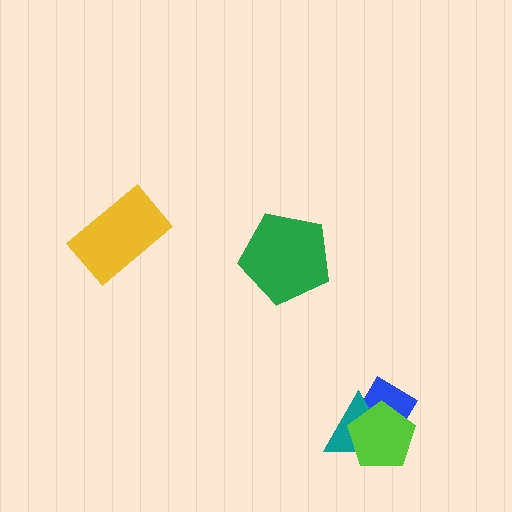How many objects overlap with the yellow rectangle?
0 objects overlap with the yellow rectangle.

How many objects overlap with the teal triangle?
2 objects overlap with the teal triangle.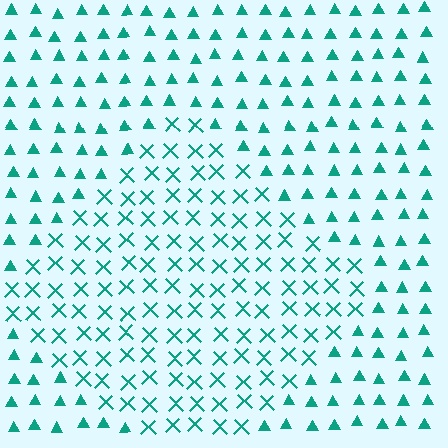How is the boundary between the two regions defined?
The boundary is defined by a change in element shape: X marks inside vs. triangles outside. All elements share the same color and spacing.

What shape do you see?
I see a diamond.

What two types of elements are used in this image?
The image uses X marks inside the diamond region and triangles outside it.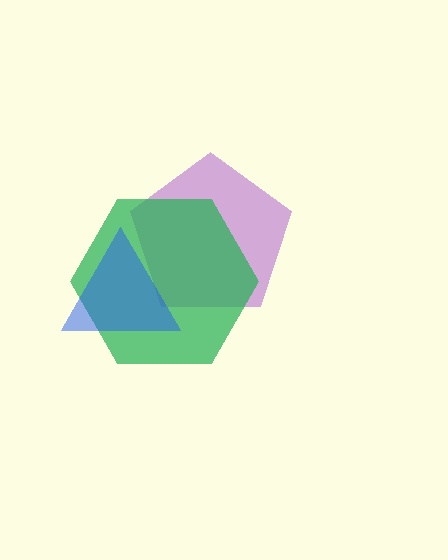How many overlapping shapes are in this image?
There are 3 overlapping shapes in the image.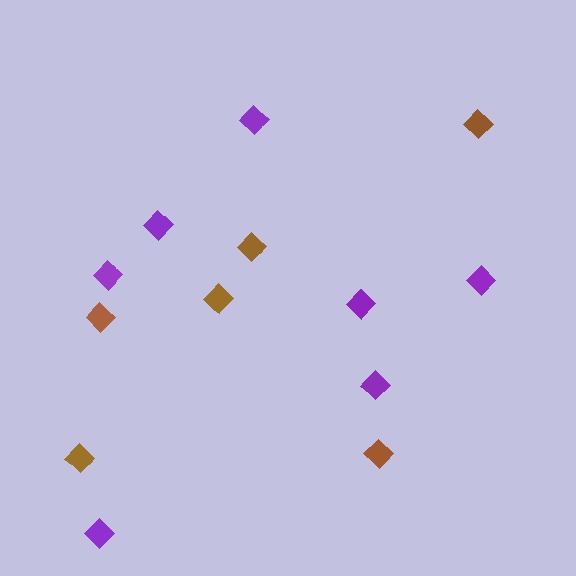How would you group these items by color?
There are 2 groups: one group of brown diamonds (6) and one group of purple diamonds (7).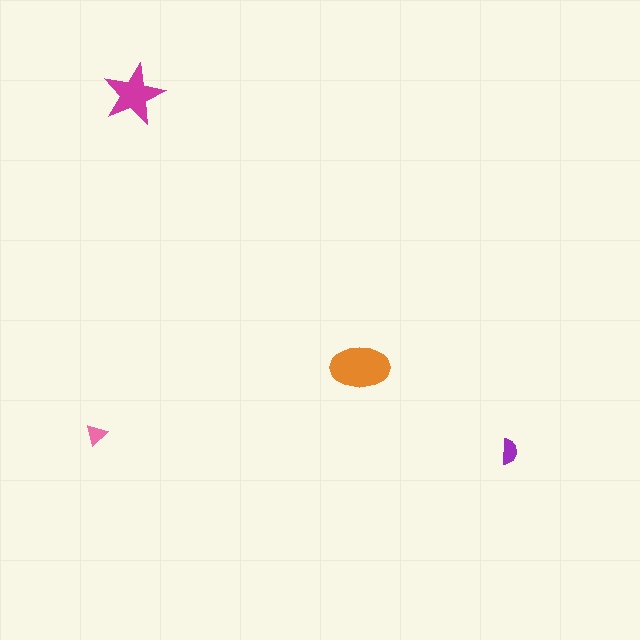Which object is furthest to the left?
The pink triangle is leftmost.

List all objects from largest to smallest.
The orange ellipse, the magenta star, the purple semicircle, the pink triangle.